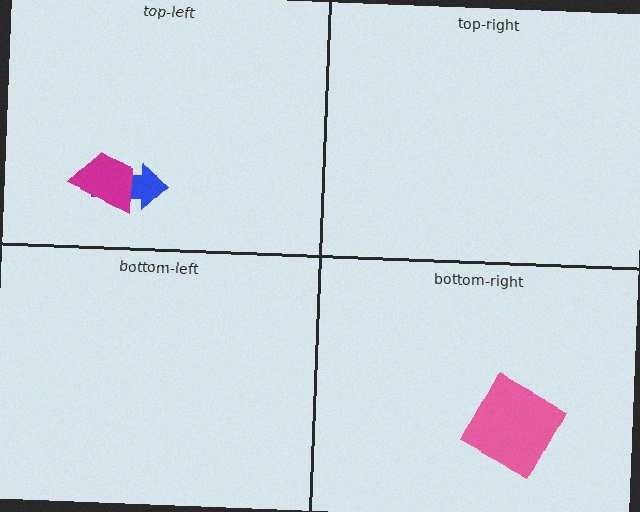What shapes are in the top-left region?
The blue arrow, the magenta trapezoid.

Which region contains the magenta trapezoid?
The top-left region.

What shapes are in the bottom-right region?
The pink square.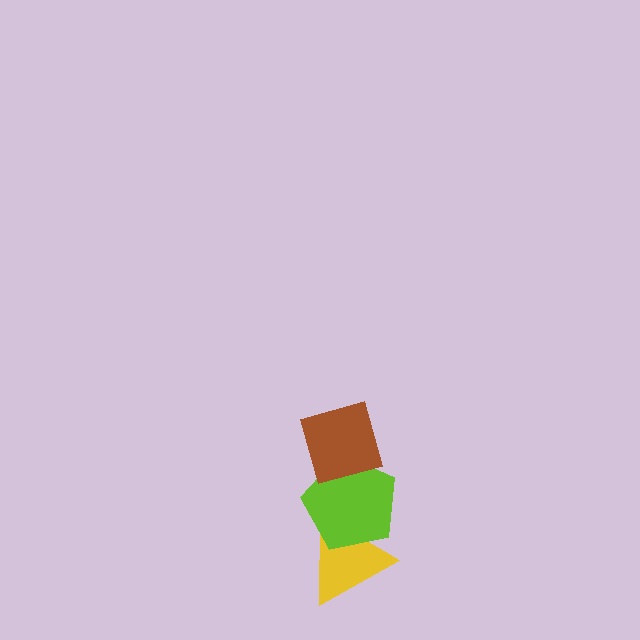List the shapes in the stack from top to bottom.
From top to bottom: the brown diamond, the lime pentagon, the yellow triangle.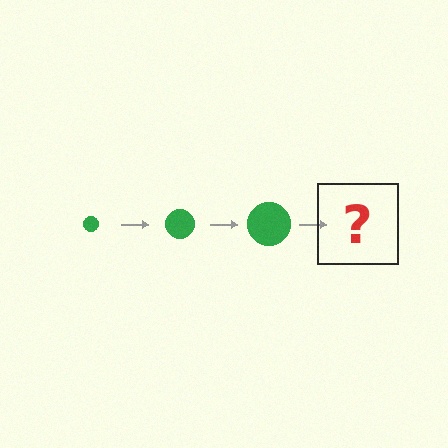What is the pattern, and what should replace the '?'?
The pattern is that the circle gets progressively larger each step. The '?' should be a green circle, larger than the previous one.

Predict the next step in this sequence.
The next step is a green circle, larger than the previous one.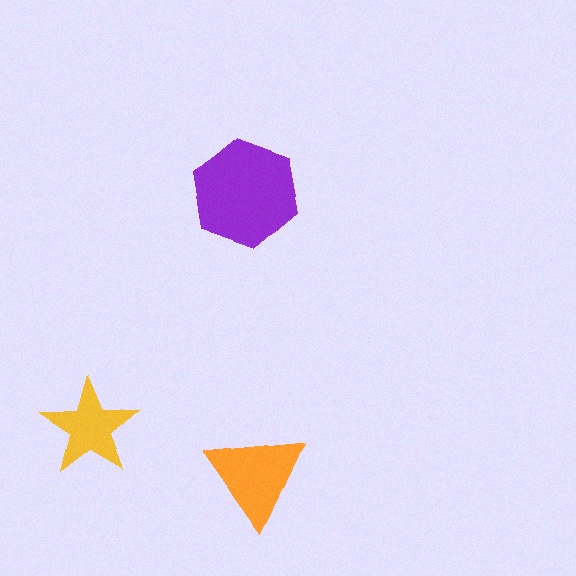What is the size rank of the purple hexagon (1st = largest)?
1st.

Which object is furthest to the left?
The yellow star is leftmost.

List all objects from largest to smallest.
The purple hexagon, the orange triangle, the yellow star.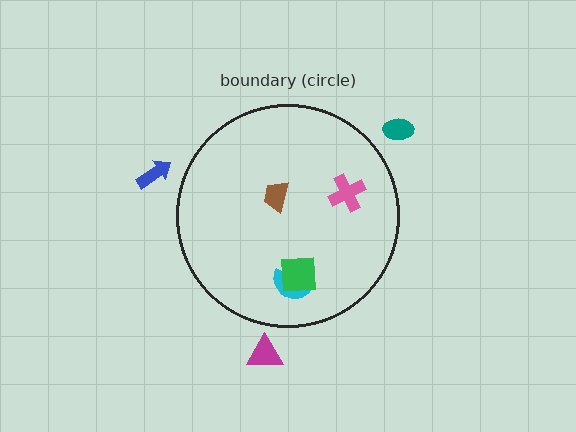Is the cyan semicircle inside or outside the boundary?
Inside.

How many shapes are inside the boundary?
4 inside, 3 outside.